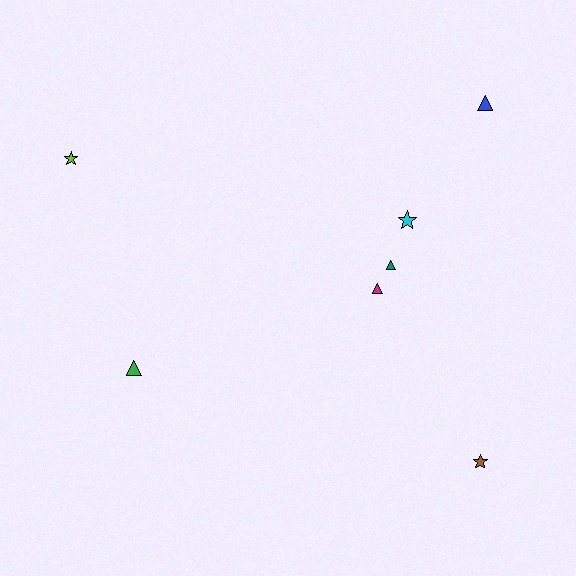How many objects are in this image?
There are 7 objects.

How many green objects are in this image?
There is 1 green object.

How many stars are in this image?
There are 3 stars.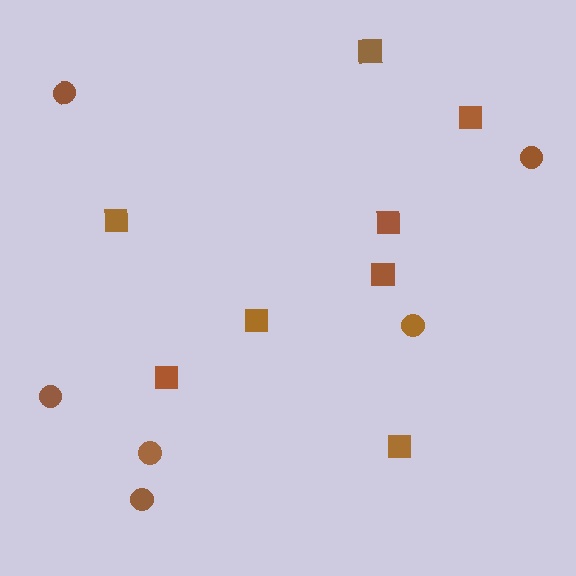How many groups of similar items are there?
There are 2 groups: one group of circles (6) and one group of squares (8).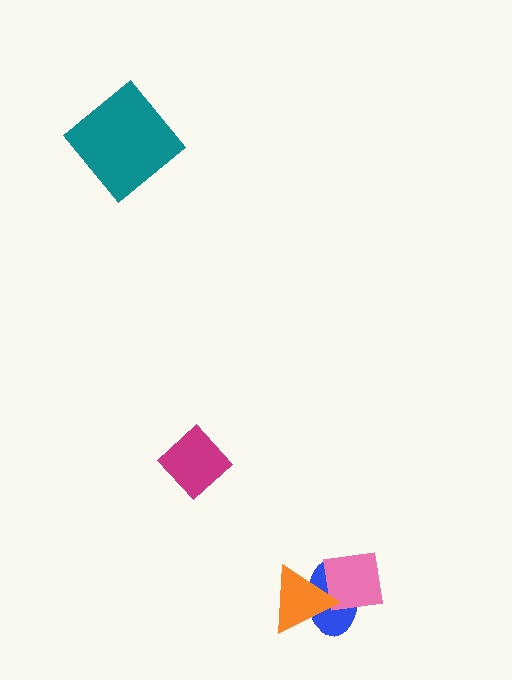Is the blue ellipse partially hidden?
Yes, it is partially covered by another shape.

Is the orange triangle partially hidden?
No, no other shape covers it.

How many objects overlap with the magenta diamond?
0 objects overlap with the magenta diamond.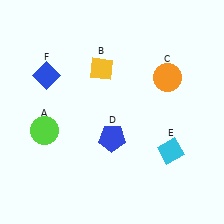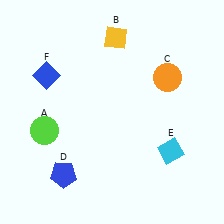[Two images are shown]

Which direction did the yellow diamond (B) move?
The yellow diamond (B) moved up.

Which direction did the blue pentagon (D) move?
The blue pentagon (D) moved left.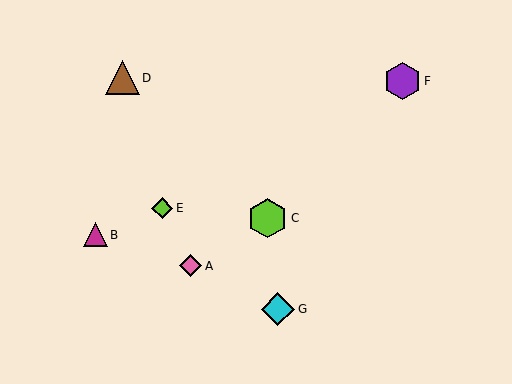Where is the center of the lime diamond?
The center of the lime diamond is at (162, 208).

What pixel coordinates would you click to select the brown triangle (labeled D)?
Click at (122, 78) to select the brown triangle D.